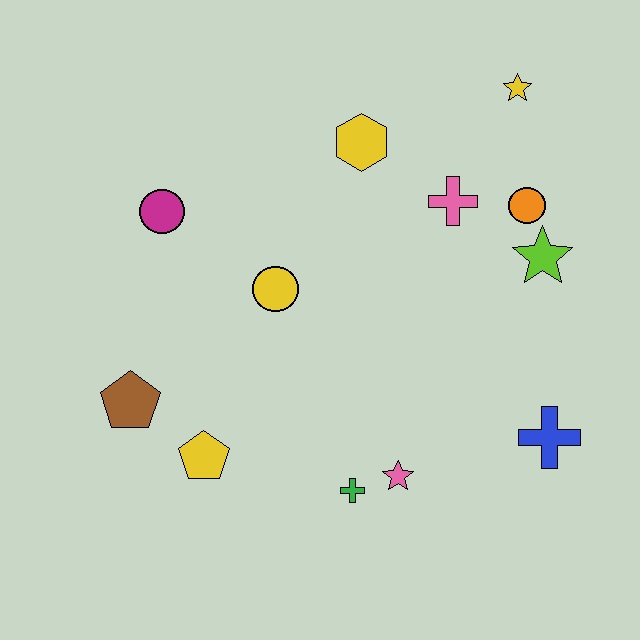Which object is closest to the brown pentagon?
The yellow pentagon is closest to the brown pentagon.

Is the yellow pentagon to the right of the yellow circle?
No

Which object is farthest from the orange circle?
The brown pentagon is farthest from the orange circle.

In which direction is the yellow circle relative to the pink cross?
The yellow circle is to the left of the pink cross.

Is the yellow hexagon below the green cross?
No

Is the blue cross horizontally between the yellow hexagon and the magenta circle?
No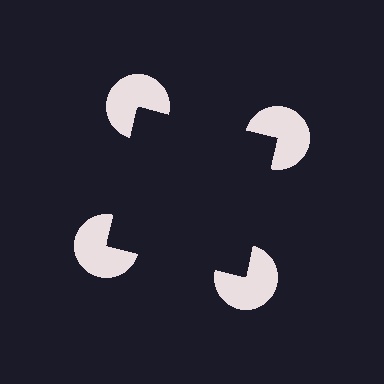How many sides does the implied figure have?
4 sides.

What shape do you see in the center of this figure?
An illusory square — its edges are inferred from the aligned wedge cuts in the pac-man discs, not physically drawn.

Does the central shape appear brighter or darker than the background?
It typically appears slightly darker than the background, even though no actual brightness change is drawn.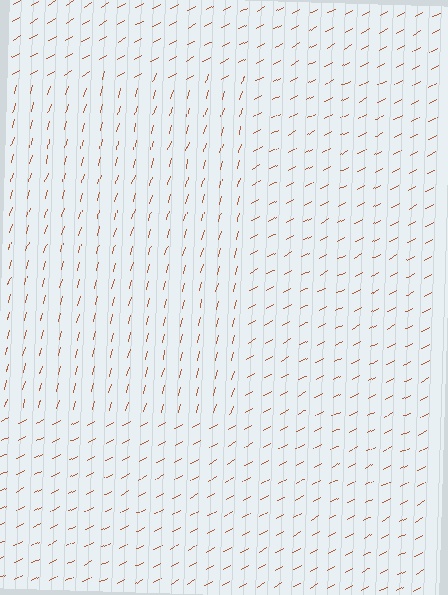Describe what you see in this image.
The image is filled with small brown line segments. A rectangle region in the image has lines oriented differently from the surrounding lines, creating a visible texture boundary.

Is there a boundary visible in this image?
Yes, there is a texture boundary formed by a change in line orientation.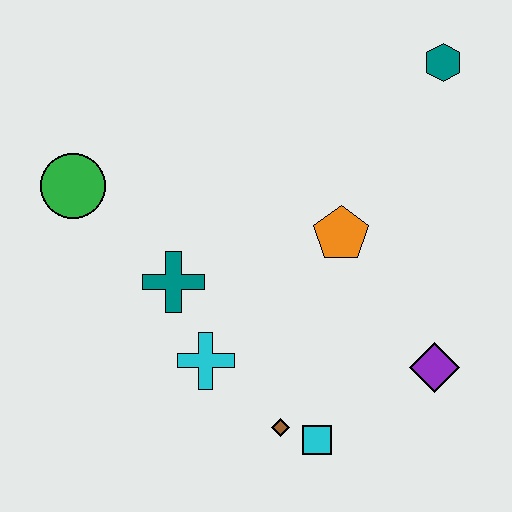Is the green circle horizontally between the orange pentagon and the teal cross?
No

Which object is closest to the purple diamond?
The cyan square is closest to the purple diamond.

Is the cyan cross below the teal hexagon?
Yes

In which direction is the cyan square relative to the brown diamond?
The cyan square is to the right of the brown diamond.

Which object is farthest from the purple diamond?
The green circle is farthest from the purple diamond.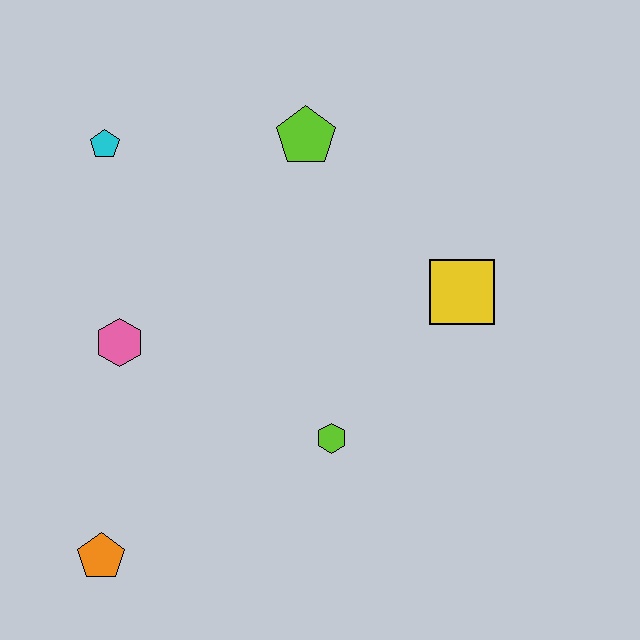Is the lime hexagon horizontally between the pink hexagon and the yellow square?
Yes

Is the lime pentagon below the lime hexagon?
No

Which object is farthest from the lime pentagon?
The orange pentagon is farthest from the lime pentagon.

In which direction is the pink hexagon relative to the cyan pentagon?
The pink hexagon is below the cyan pentagon.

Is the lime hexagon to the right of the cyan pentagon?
Yes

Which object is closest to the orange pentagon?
The pink hexagon is closest to the orange pentagon.